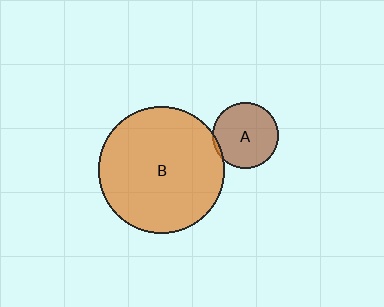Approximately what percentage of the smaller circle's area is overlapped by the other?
Approximately 5%.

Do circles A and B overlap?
Yes.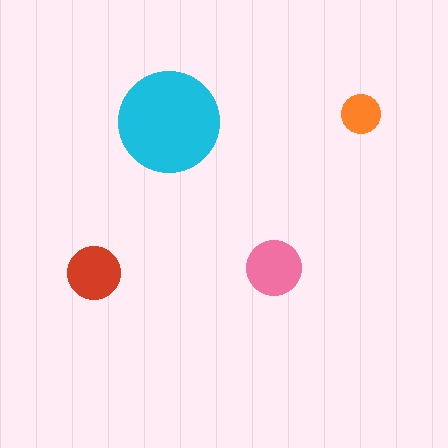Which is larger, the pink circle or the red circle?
The pink one.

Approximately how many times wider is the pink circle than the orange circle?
About 1.5 times wider.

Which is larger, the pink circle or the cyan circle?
The cyan one.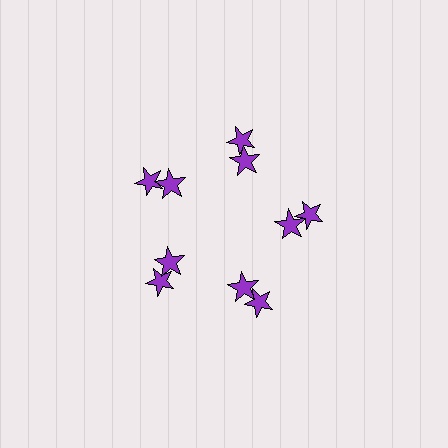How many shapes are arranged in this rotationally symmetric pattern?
There are 10 shapes, arranged in 5 groups of 2.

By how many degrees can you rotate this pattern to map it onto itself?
The pattern maps onto itself every 72 degrees of rotation.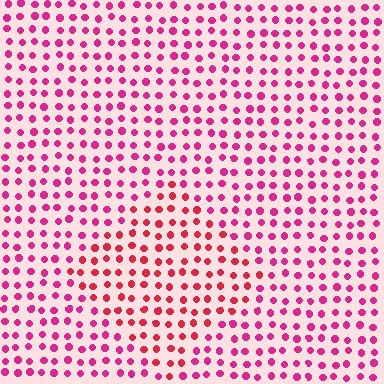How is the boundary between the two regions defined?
The boundary is defined purely by a slight shift in hue (about 25 degrees). Spacing, size, and orientation are identical on both sides.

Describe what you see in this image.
The image is filled with small magenta elements in a uniform arrangement. A diamond-shaped region is visible where the elements are tinted to a slightly different hue, forming a subtle color boundary.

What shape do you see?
I see a diamond.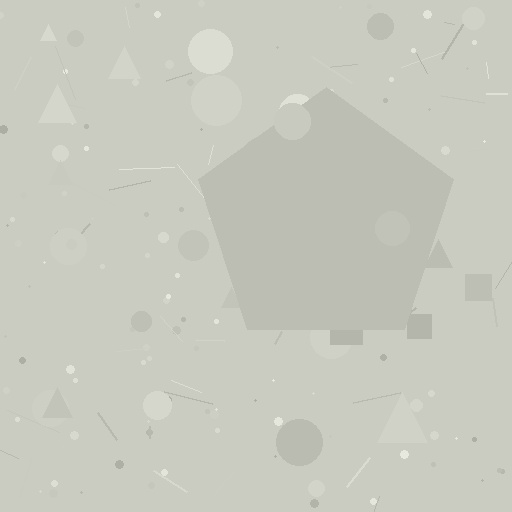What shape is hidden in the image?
A pentagon is hidden in the image.